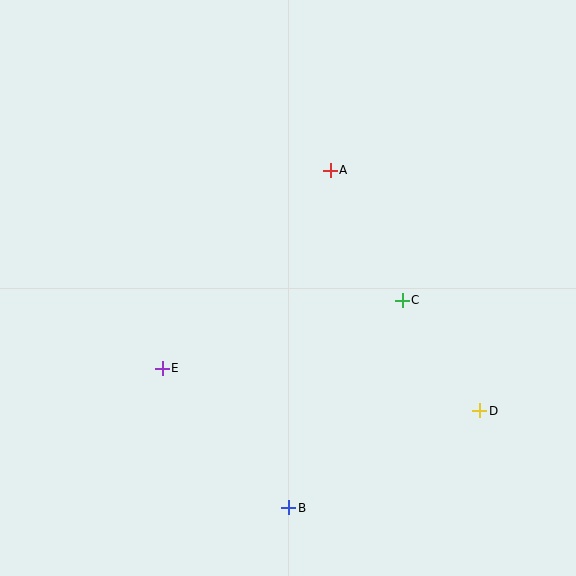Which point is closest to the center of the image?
Point C at (402, 300) is closest to the center.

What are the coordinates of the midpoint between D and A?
The midpoint between D and A is at (405, 290).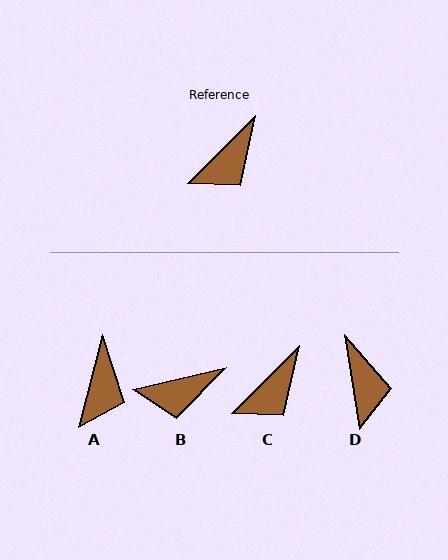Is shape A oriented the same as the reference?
No, it is off by about 31 degrees.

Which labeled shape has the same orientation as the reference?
C.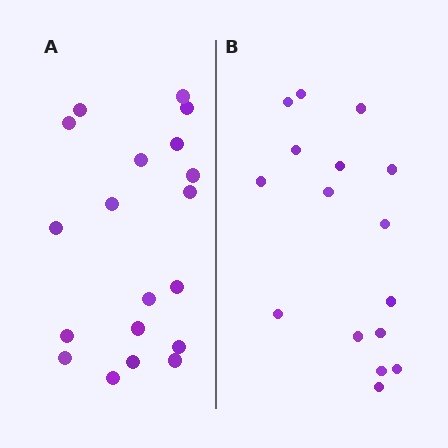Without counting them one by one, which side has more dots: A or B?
Region A (the left region) has more dots.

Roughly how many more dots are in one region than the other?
Region A has just a few more — roughly 2 or 3 more dots than region B.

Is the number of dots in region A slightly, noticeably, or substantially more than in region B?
Region A has only slightly more — the two regions are fairly close. The ratio is roughly 1.2 to 1.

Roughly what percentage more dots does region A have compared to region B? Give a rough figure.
About 20% more.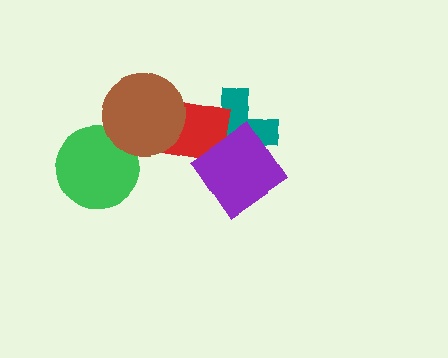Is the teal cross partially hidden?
Yes, it is partially covered by another shape.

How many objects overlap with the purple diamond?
2 objects overlap with the purple diamond.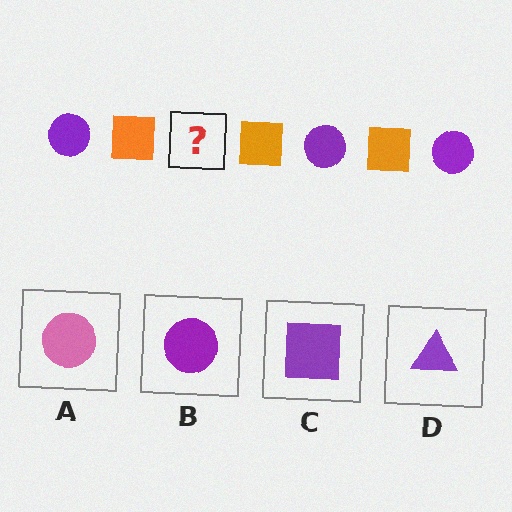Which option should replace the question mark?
Option B.